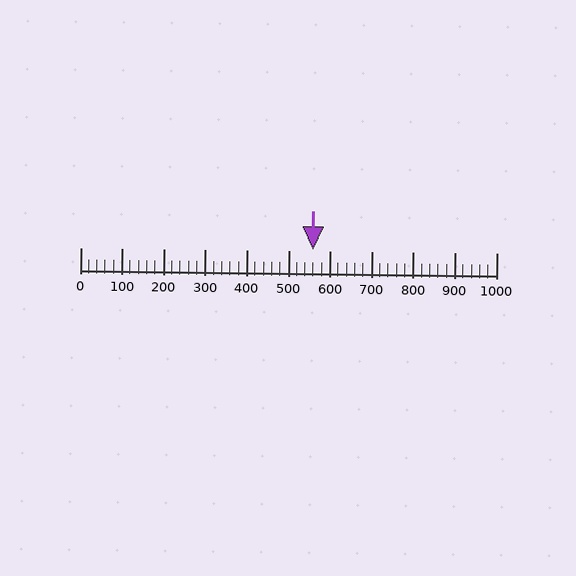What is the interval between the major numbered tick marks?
The major tick marks are spaced 100 units apart.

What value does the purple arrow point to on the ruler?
The purple arrow points to approximately 560.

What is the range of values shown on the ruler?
The ruler shows values from 0 to 1000.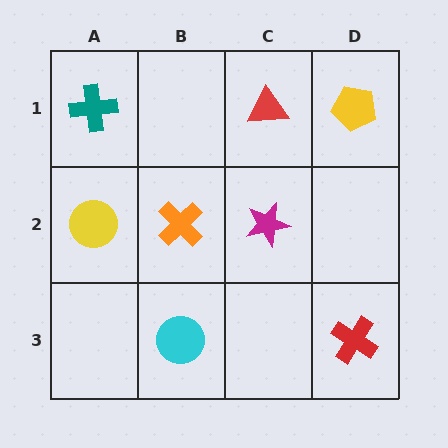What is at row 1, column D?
A yellow pentagon.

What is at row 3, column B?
A cyan circle.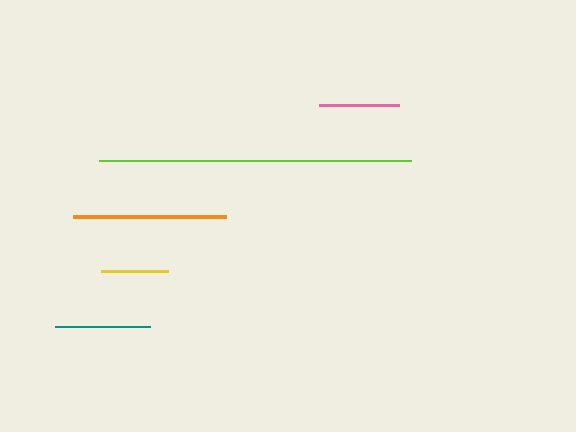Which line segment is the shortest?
The yellow line is the shortest at approximately 67 pixels.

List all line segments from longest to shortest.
From longest to shortest: lime, orange, teal, pink, yellow.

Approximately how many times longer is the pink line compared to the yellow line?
The pink line is approximately 1.2 times the length of the yellow line.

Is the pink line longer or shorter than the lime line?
The lime line is longer than the pink line.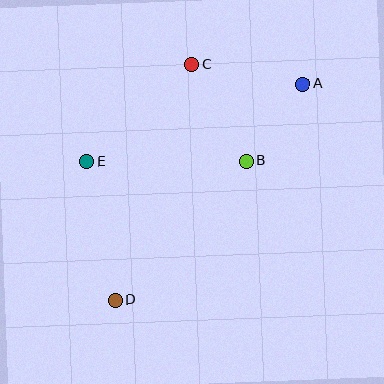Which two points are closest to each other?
Points A and B are closest to each other.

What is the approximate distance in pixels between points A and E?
The distance between A and E is approximately 229 pixels.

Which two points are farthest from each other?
Points A and D are farthest from each other.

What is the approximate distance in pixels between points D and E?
The distance between D and E is approximately 142 pixels.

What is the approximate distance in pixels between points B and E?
The distance between B and E is approximately 160 pixels.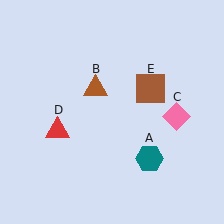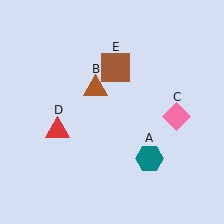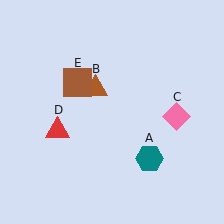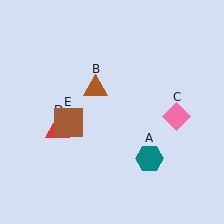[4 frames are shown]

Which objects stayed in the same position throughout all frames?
Teal hexagon (object A) and brown triangle (object B) and pink diamond (object C) and red triangle (object D) remained stationary.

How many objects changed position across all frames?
1 object changed position: brown square (object E).